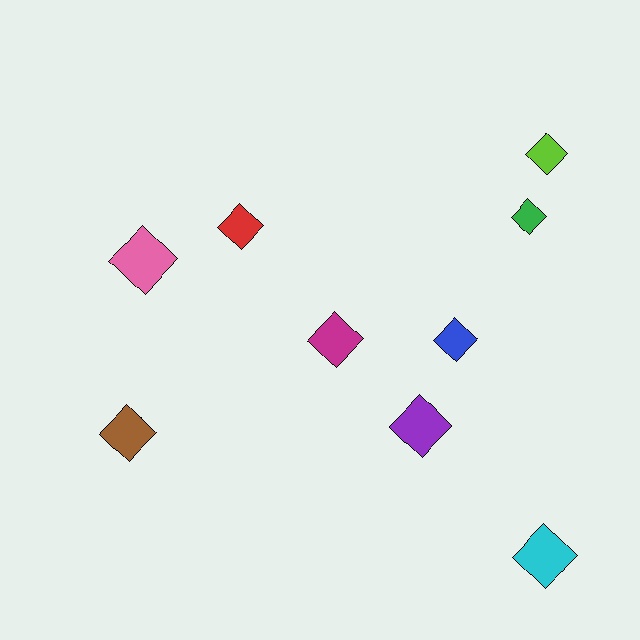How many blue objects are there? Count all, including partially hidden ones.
There is 1 blue object.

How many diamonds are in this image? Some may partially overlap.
There are 9 diamonds.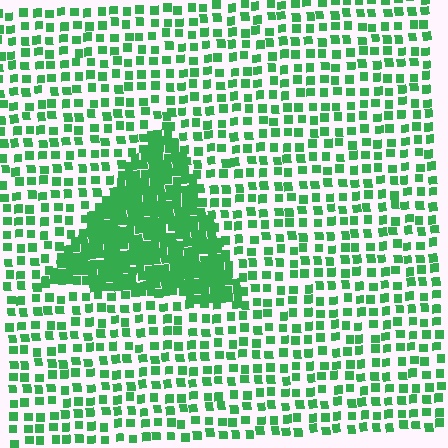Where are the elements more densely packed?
The elements are more densely packed inside the triangle boundary.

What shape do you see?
I see a triangle.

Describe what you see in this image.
The image contains small green elements arranged at two different densities. A triangle-shaped region is visible where the elements are more densely packed than the surrounding area.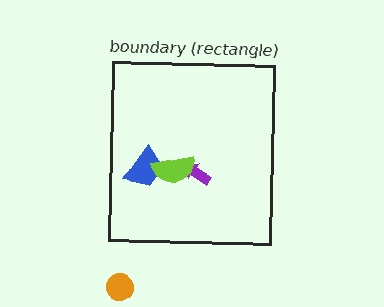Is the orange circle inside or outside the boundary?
Outside.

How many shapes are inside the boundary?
3 inside, 1 outside.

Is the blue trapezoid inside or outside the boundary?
Inside.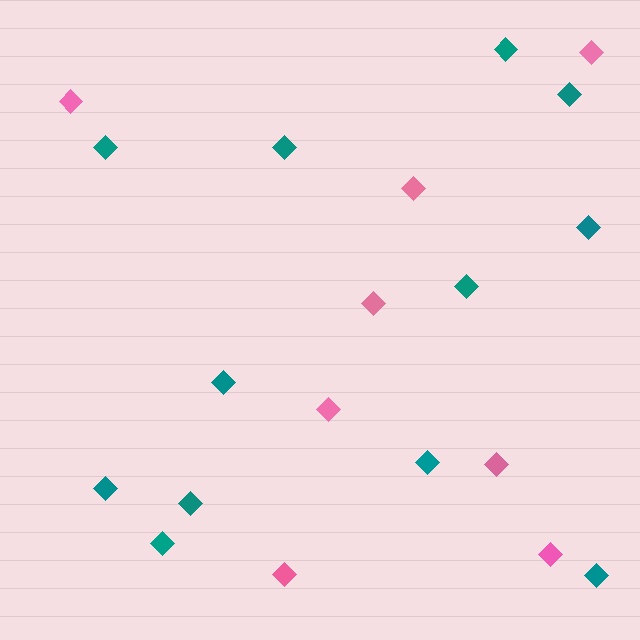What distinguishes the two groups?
There are 2 groups: one group of teal diamonds (12) and one group of pink diamonds (8).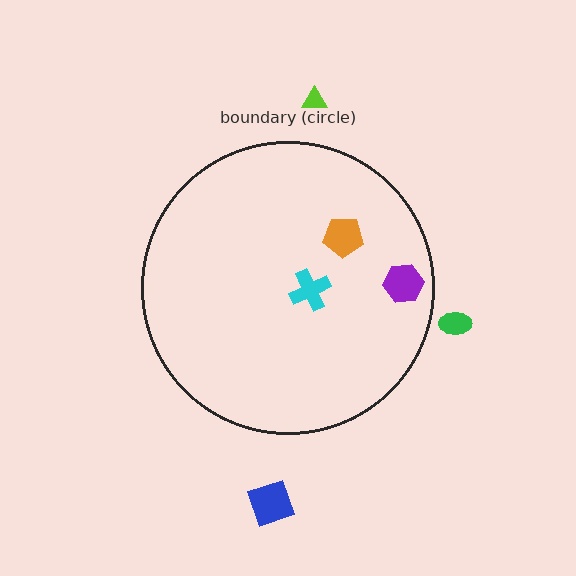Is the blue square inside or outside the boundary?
Outside.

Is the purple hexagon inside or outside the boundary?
Inside.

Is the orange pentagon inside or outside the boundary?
Inside.